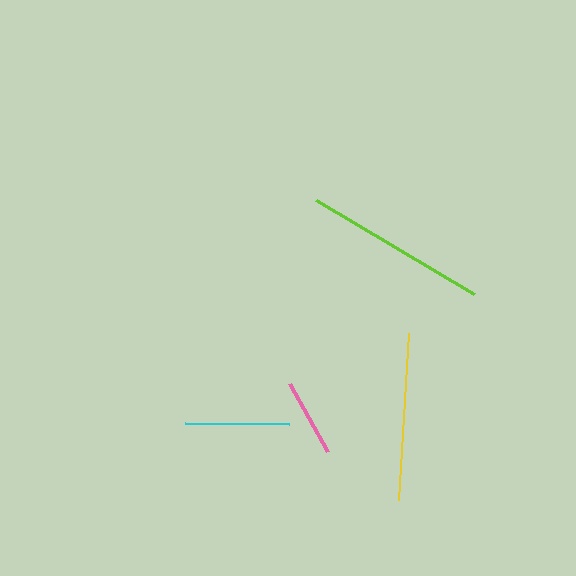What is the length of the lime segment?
The lime segment is approximately 184 pixels long.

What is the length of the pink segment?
The pink segment is approximately 78 pixels long.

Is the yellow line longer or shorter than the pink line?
The yellow line is longer than the pink line.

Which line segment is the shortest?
The pink line is the shortest at approximately 78 pixels.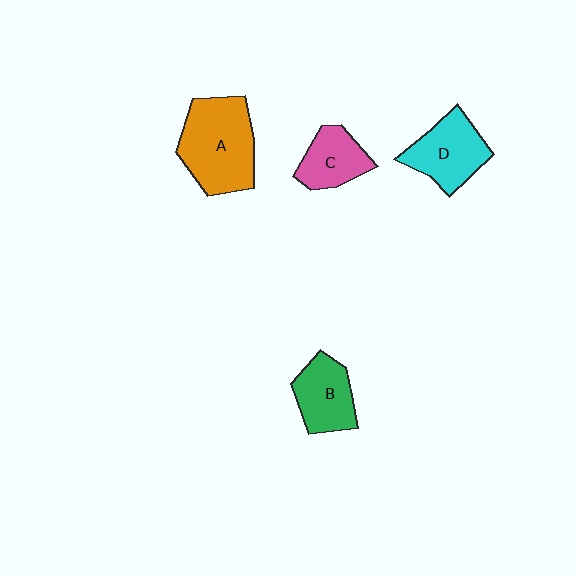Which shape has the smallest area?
Shape C (pink).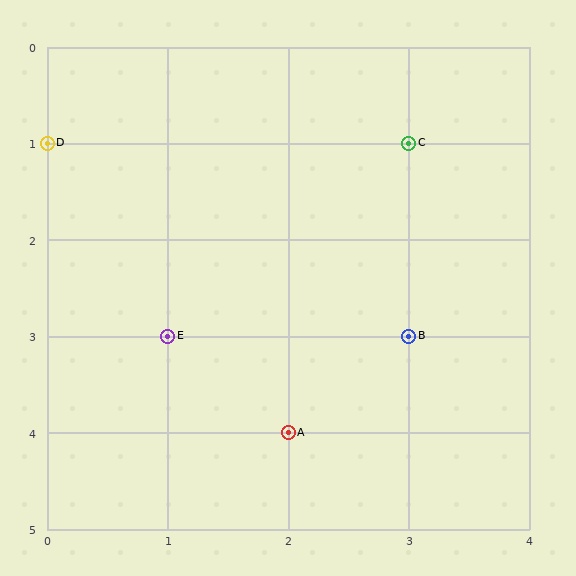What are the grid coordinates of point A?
Point A is at grid coordinates (2, 4).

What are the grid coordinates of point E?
Point E is at grid coordinates (1, 3).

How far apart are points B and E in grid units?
Points B and E are 2 columns apart.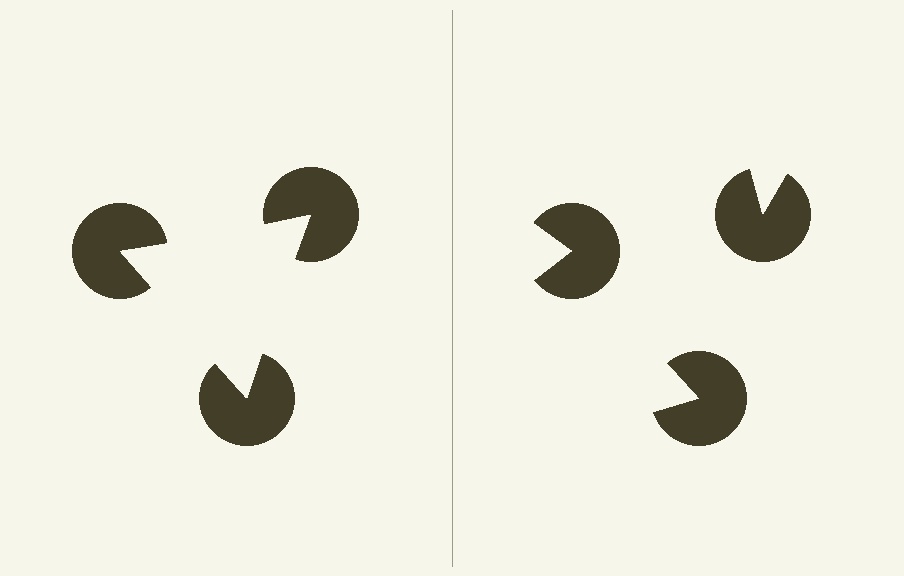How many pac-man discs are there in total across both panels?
6 — 3 on each side.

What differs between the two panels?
The pac-man discs are positioned identically on both sides; only the wedge orientations differ. On the left they align to a triangle; on the right they are misaligned.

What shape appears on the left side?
An illusory triangle.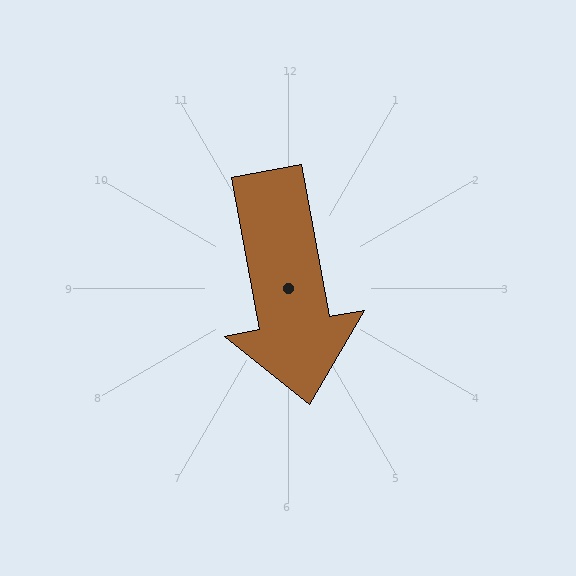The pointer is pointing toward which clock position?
Roughly 6 o'clock.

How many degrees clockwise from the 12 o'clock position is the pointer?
Approximately 170 degrees.